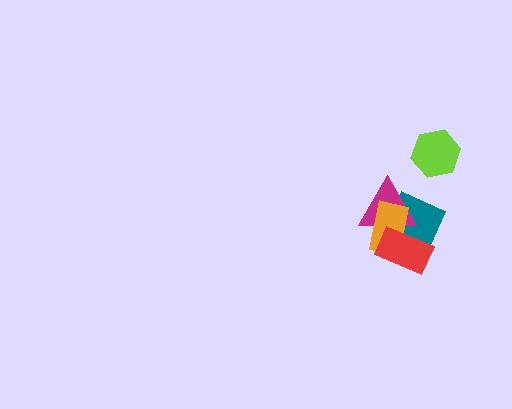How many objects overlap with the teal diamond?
3 objects overlap with the teal diamond.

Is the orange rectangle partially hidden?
Yes, it is partially covered by another shape.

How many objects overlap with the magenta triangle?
3 objects overlap with the magenta triangle.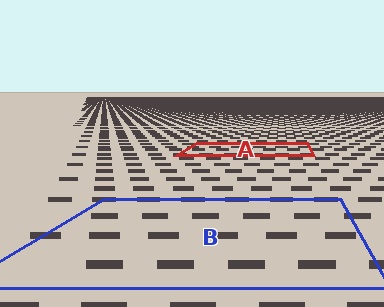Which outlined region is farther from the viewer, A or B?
Region A is farther from the viewer — the texture elements inside it appear smaller and more densely packed.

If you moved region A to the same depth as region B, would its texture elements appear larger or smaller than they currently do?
They would appear larger. At a closer depth, the same texture elements are projected at a bigger on-screen size.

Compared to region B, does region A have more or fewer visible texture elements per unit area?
Region A has more texture elements per unit area — they are packed more densely because it is farther away.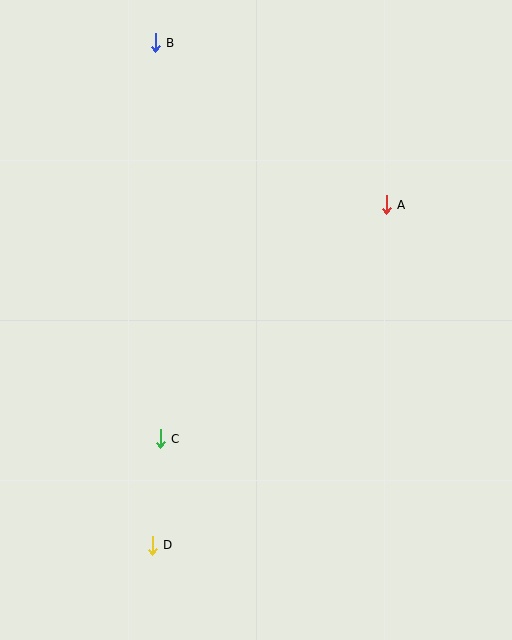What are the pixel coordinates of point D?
Point D is at (152, 545).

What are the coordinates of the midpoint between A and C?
The midpoint between A and C is at (273, 322).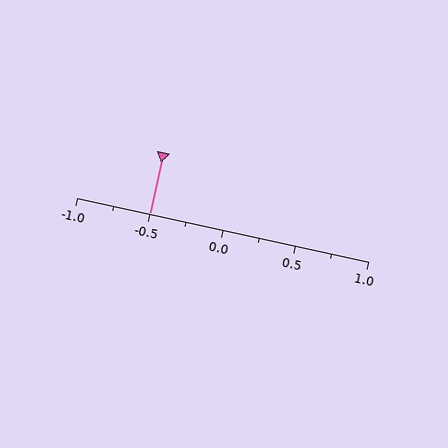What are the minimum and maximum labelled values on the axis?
The axis runs from -1.0 to 1.0.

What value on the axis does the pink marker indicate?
The marker indicates approximately -0.5.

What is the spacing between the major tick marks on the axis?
The major ticks are spaced 0.5 apart.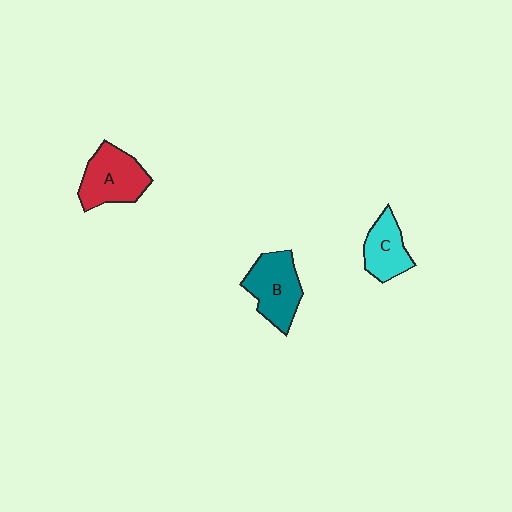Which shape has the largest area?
Shape A (red).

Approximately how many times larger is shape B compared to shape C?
Approximately 1.4 times.